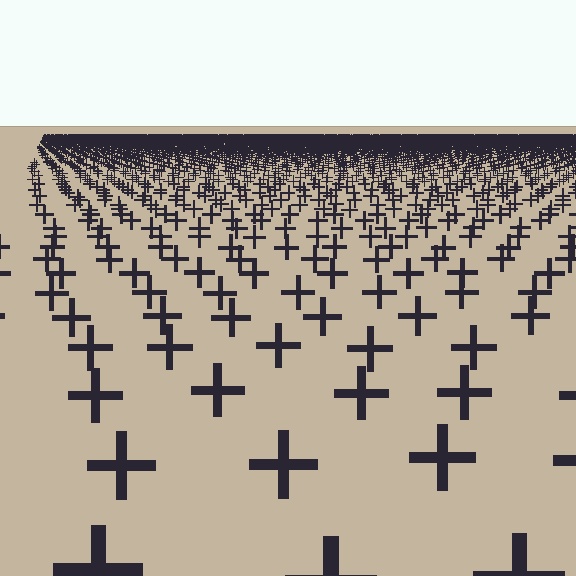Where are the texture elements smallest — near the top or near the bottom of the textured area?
Near the top.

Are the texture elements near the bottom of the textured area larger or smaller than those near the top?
Larger. Near the bottom, elements are closer to the viewer and appear at a bigger on-screen size.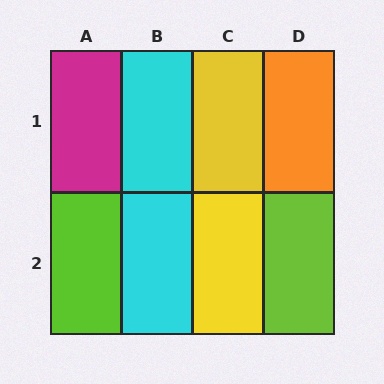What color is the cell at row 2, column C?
Yellow.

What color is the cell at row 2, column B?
Cyan.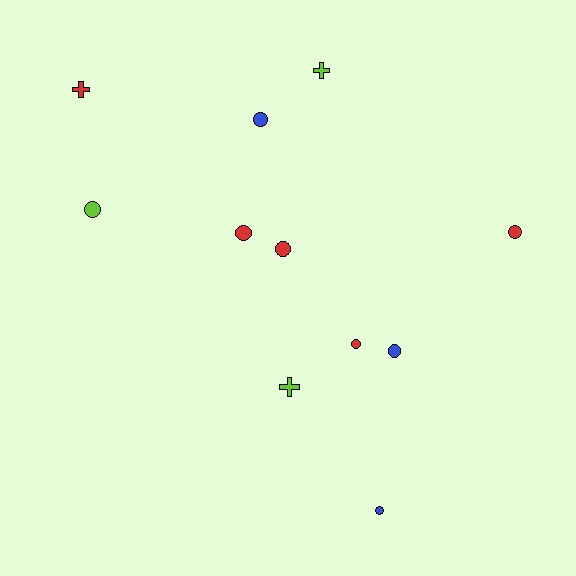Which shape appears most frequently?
Circle, with 8 objects.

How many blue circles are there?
There are 3 blue circles.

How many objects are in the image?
There are 11 objects.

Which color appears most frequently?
Red, with 5 objects.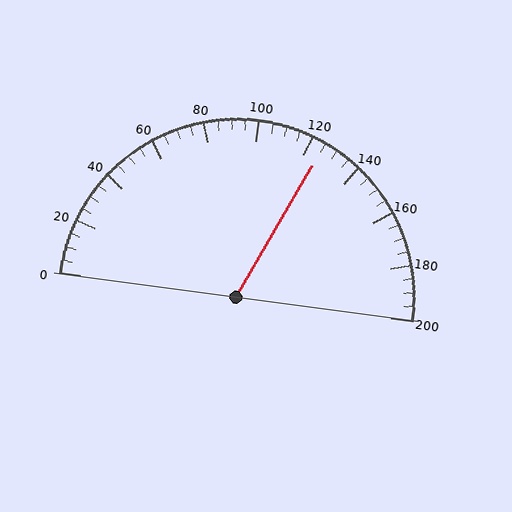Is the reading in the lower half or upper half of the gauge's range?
The reading is in the upper half of the range (0 to 200).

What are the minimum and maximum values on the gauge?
The gauge ranges from 0 to 200.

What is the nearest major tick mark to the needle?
The nearest major tick mark is 120.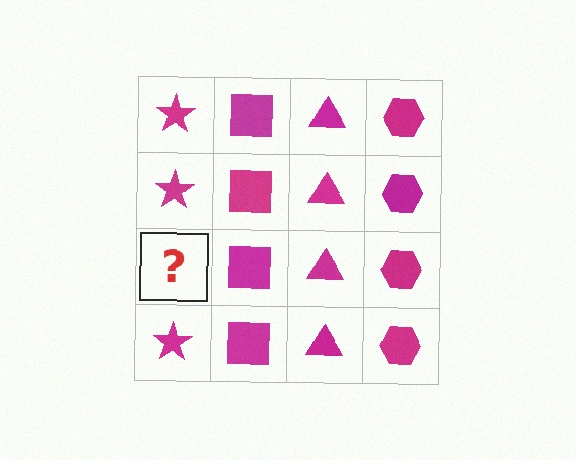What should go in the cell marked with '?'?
The missing cell should contain a magenta star.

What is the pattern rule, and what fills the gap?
The rule is that each column has a consistent shape. The gap should be filled with a magenta star.